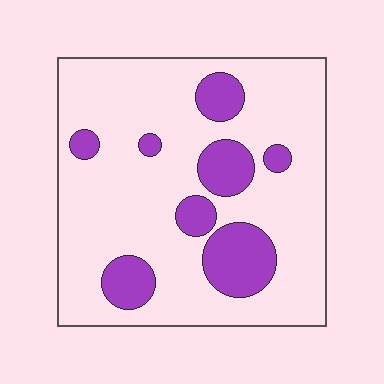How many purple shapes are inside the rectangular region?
8.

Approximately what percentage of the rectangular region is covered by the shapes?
Approximately 20%.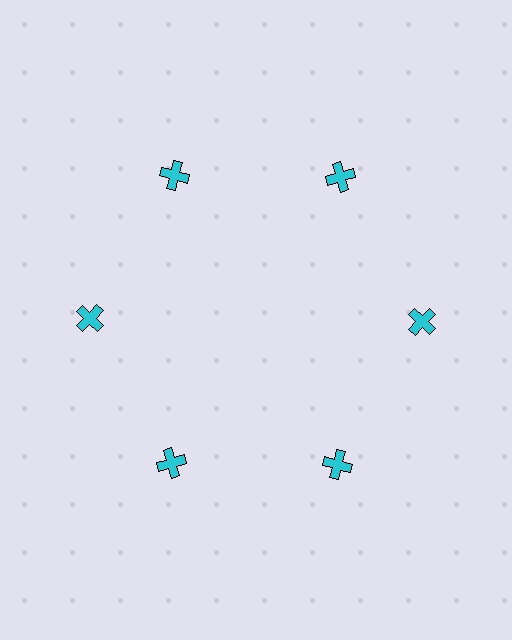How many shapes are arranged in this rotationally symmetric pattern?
There are 6 shapes, arranged in 6 groups of 1.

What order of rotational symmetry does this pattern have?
This pattern has 6-fold rotational symmetry.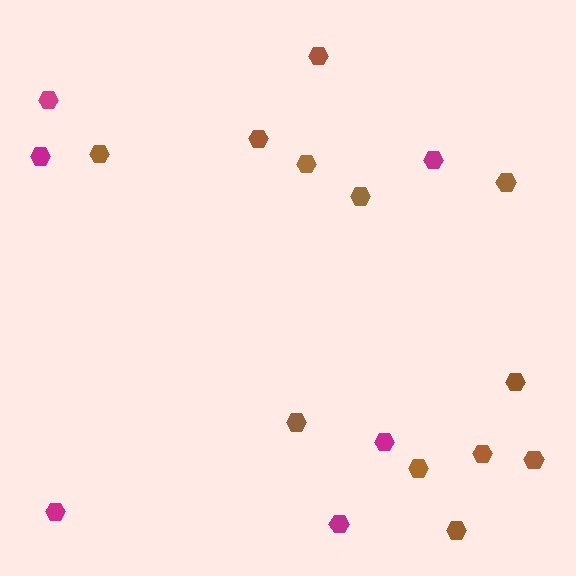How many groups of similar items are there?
There are 2 groups: one group of magenta hexagons (6) and one group of brown hexagons (12).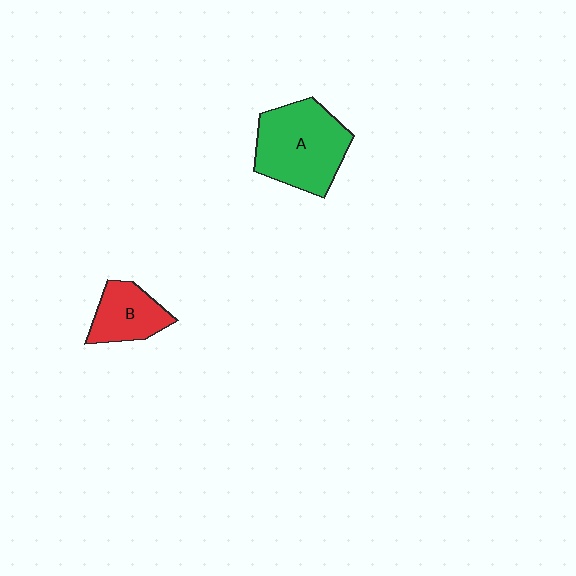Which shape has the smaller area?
Shape B (red).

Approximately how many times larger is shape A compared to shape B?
Approximately 1.8 times.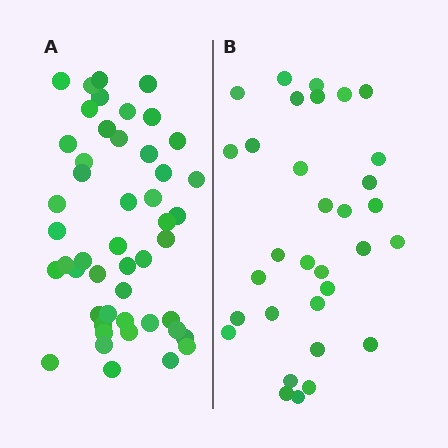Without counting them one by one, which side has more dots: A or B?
Region A (the left region) has more dots.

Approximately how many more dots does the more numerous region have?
Region A has approximately 15 more dots than region B.